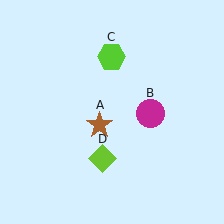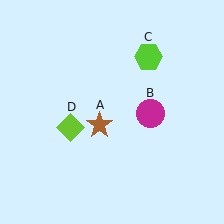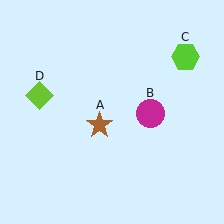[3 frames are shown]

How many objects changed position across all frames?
2 objects changed position: lime hexagon (object C), lime diamond (object D).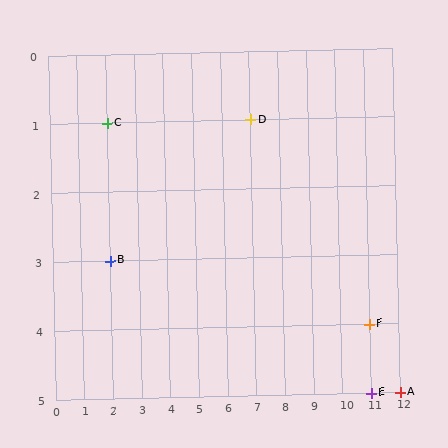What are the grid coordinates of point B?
Point B is at grid coordinates (2, 3).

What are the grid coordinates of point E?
Point E is at grid coordinates (11, 5).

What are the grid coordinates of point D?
Point D is at grid coordinates (7, 1).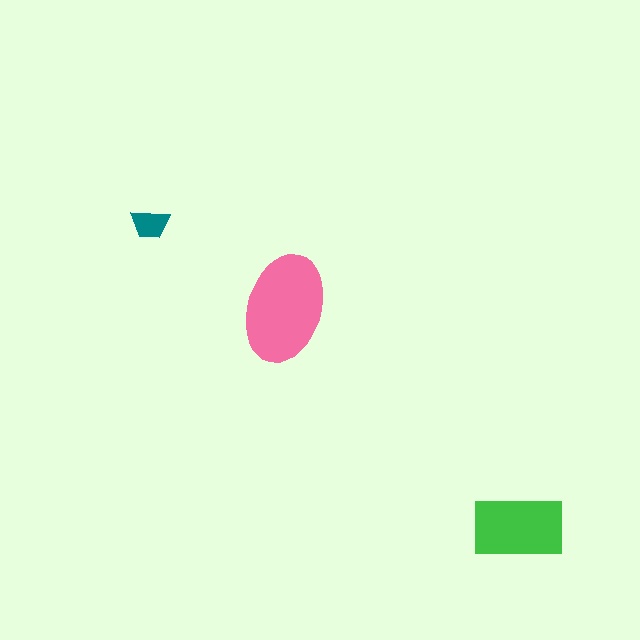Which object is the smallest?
The teal trapezoid.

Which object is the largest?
The pink ellipse.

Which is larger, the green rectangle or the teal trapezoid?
The green rectangle.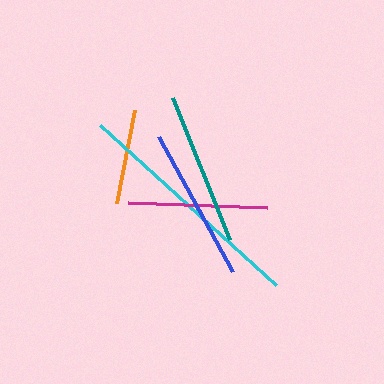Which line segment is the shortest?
The orange line is the shortest at approximately 95 pixels.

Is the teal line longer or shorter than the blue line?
The teal line is longer than the blue line.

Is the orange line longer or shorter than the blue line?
The blue line is longer than the orange line.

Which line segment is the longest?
The cyan line is the longest at approximately 238 pixels.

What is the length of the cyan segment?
The cyan segment is approximately 238 pixels long.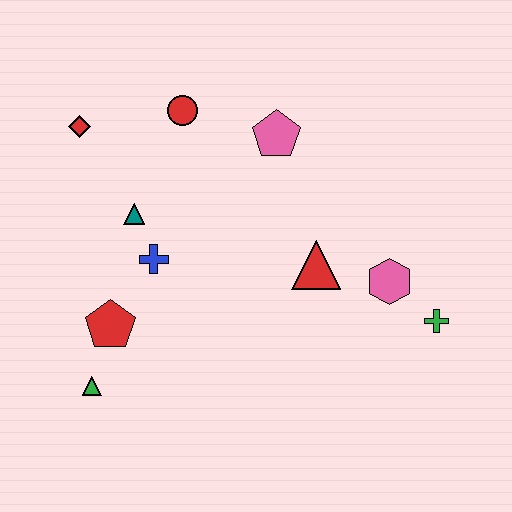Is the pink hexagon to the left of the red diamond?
No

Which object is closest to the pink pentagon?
The red circle is closest to the pink pentagon.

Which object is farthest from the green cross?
The red diamond is farthest from the green cross.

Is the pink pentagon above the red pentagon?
Yes